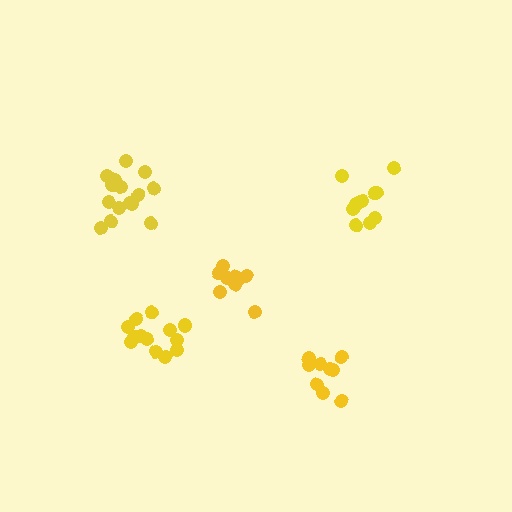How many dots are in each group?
Group 1: 10 dots, Group 2: 9 dots, Group 3: 15 dots, Group 4: 14 dots, Group 5: 9 dots (57 total).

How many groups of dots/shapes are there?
There are 5 groups.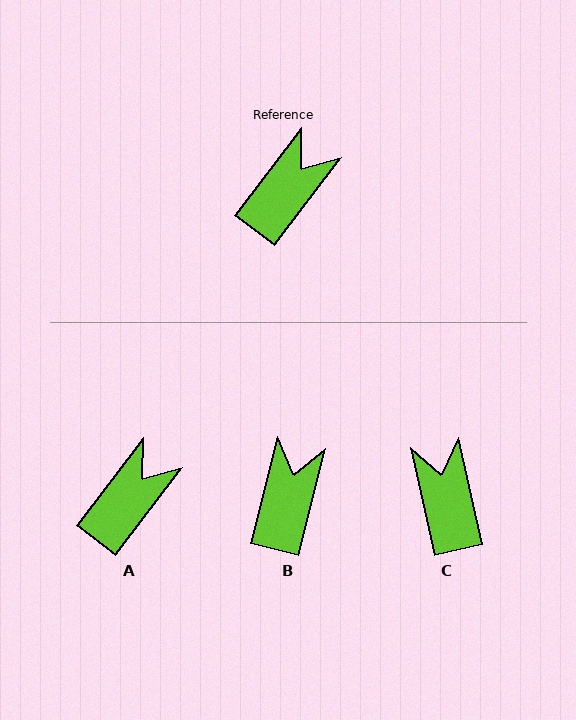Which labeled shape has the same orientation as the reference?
A.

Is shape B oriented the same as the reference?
No, it is off by about 23 degrees.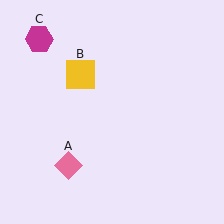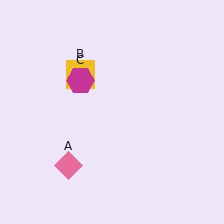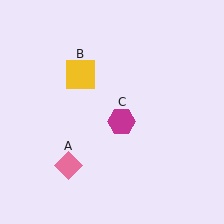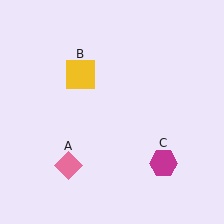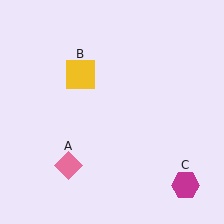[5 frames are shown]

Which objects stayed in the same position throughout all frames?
Pink diamond (object A) and yellow square (object B) remained stationary.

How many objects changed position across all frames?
1 object changed position: magenta hexagon (object C).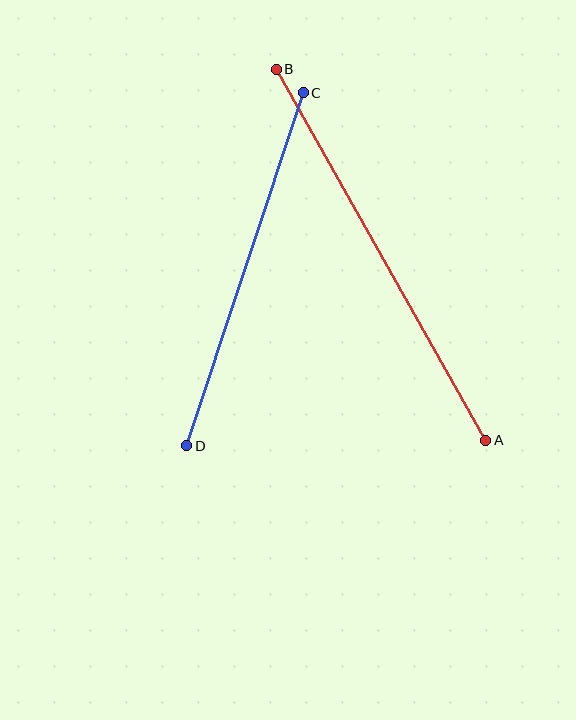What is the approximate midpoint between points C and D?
The midpoint is at approximately (245, 269) pixels.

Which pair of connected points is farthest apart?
Points A and B are farthest apart.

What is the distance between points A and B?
The distance is approximately 426 pixels.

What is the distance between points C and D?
The distance is approximately 372 pixels.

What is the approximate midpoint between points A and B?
The midpoint is at approximately (381, 255) pixels.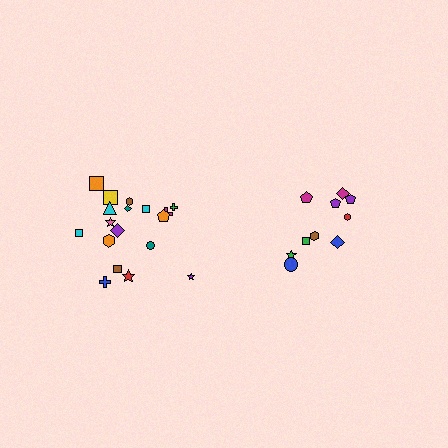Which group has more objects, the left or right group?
The left group.